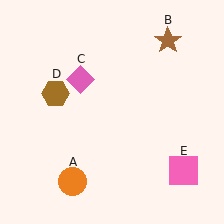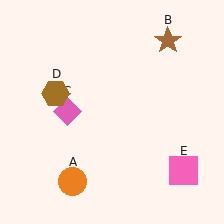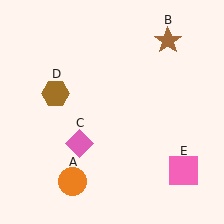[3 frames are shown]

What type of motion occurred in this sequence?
The pink diamond (object C) rotated counterclockwise around the center of the scene.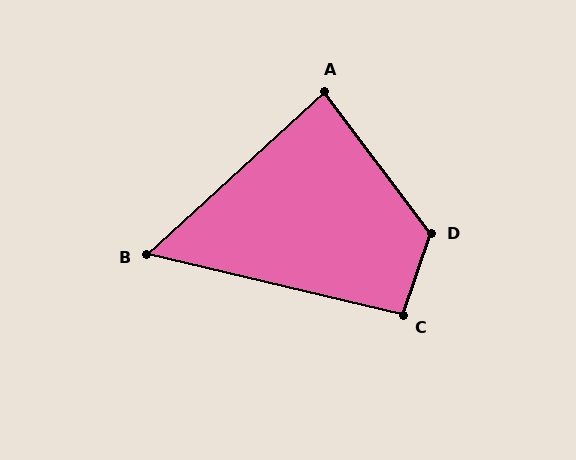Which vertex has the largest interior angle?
D, at approximately 124 degrees.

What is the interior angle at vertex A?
Approximately 84 degrees (acute).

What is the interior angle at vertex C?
Approximately 96 degrees (obtuse).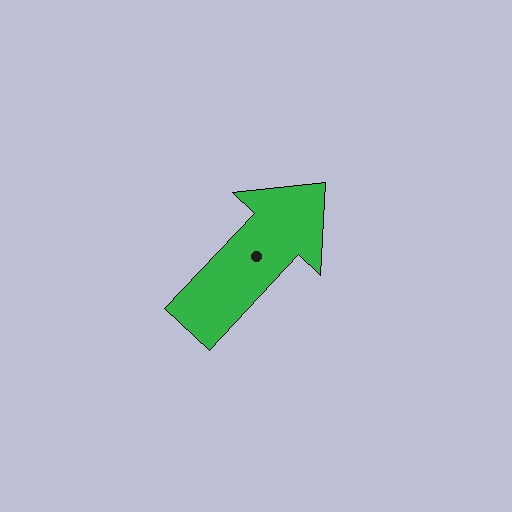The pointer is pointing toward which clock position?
Roughly 1 o'clock.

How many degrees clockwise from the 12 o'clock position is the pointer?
Approximately 43 degrees.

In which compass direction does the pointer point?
Northeast.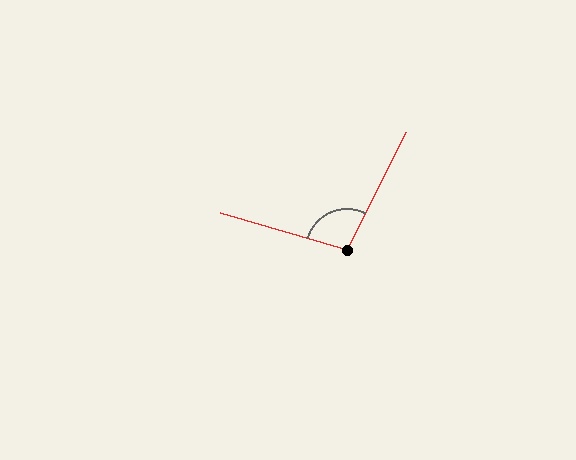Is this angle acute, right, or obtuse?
It is obtuse.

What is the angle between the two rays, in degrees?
Approximately 101 degrees.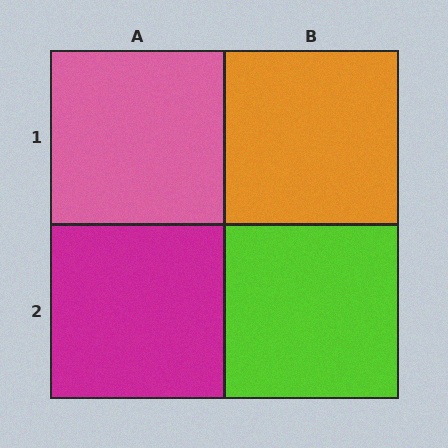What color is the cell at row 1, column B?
Orange.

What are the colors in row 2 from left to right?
Magenta, lime.